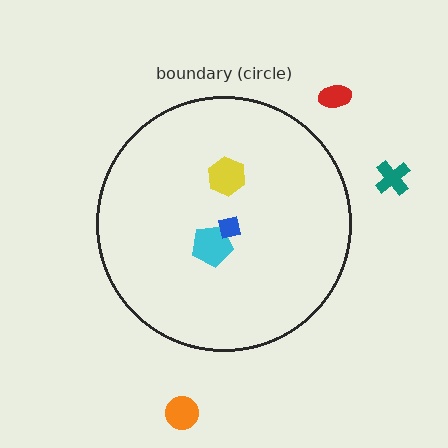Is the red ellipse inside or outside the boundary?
Outside.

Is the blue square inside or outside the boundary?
Inside.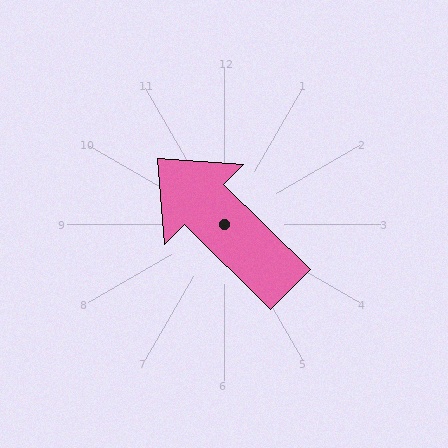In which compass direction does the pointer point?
Northwest.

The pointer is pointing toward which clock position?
Roughly 10 o'clock.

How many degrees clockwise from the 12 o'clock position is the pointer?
Approximately 314 degrees.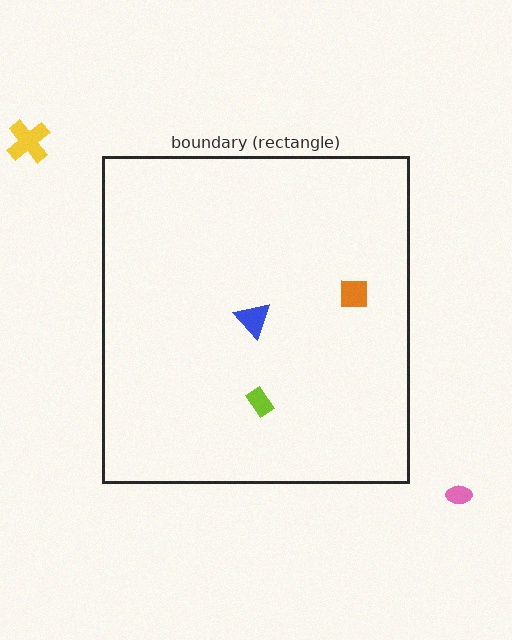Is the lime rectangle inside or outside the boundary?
Inside.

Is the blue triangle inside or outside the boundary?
Inside.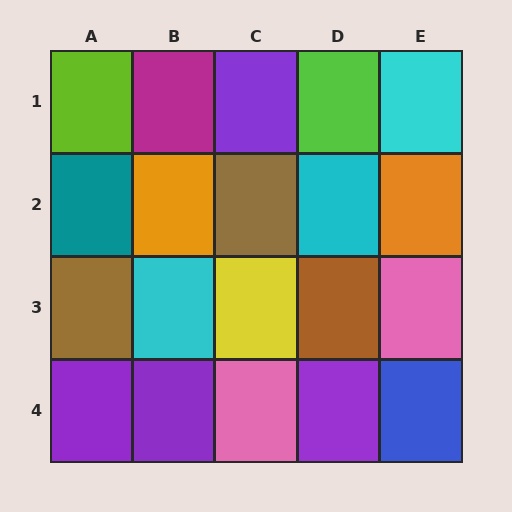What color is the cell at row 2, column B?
Orange.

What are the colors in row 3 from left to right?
Brown, cyan, yellow, brown, pink.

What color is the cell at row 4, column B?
Purple.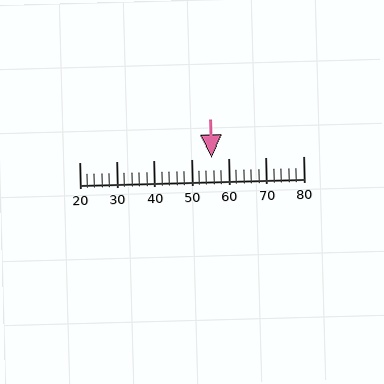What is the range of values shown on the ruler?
The ruler shows values from 20 to 80.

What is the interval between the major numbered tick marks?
The major tick marks are spaced 10 units apart.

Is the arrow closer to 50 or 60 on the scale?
The arrow is closer to 60.